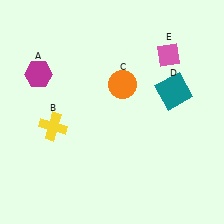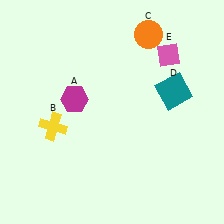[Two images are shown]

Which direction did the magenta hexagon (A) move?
The magenta hexagon (A) moved right.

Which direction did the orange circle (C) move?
The orange circle (C) moved up.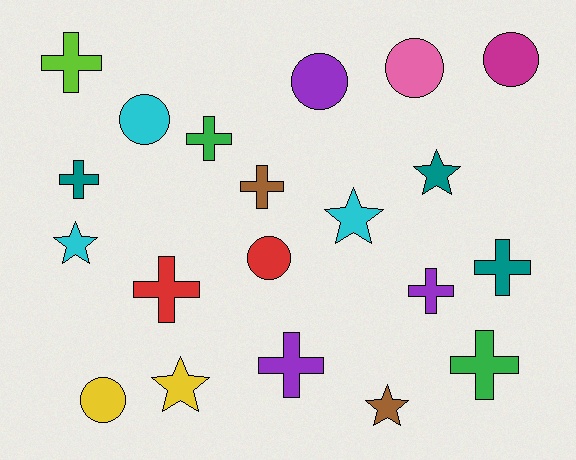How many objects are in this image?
There are 20 objects.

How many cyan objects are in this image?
There are 3 cyan objects.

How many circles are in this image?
There are 6 circles.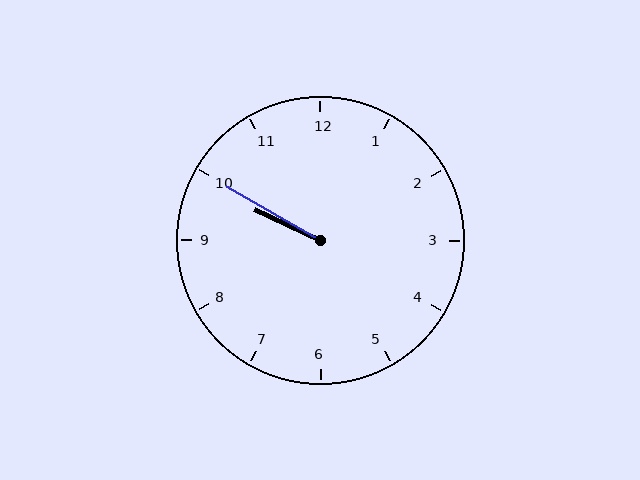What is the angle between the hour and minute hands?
Approximately 5 degrees.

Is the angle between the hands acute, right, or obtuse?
It is acute.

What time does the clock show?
9:50.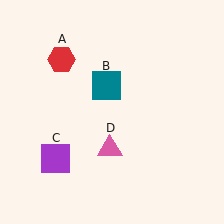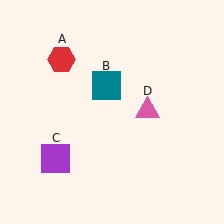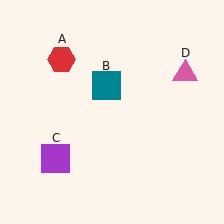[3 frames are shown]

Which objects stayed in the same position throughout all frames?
Red hexagon (object A) and teal square (object B) and purple square (object C) remained stationary.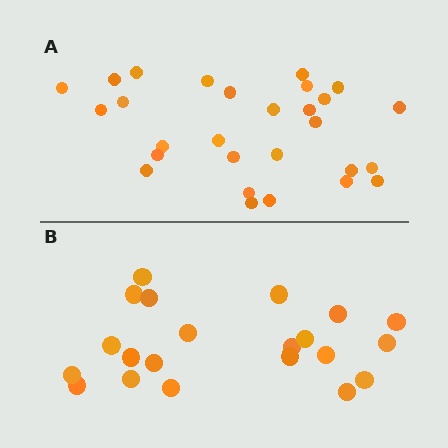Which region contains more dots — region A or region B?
Region A (the top region) has more dots.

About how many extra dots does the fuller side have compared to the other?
Region A has roughly 8 or so more dots than region B.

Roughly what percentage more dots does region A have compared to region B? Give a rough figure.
About 35% more.